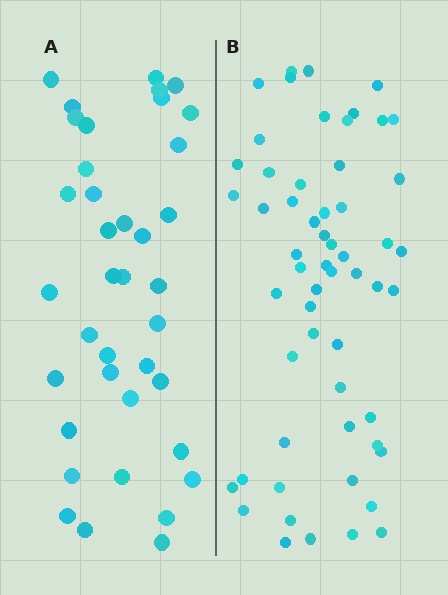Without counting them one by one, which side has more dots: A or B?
Region B (the right region) has more dots.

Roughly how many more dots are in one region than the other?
Region B has approximately 20 more dots than region A.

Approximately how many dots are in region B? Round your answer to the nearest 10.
About 60 dots. (The exact count is 57, which rounds to 60.)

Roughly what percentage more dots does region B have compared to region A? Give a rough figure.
About 50% more.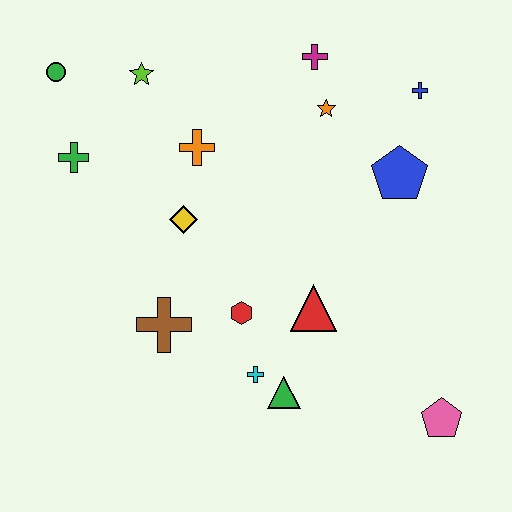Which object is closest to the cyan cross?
The green triangle is closest to the cyan cross.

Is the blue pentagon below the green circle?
Yes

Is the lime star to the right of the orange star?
No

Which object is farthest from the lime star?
The pink pentagon is farthest from the lime star.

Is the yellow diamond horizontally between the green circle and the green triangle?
Yes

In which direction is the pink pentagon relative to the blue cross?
The pink pentagon is below the blue cross.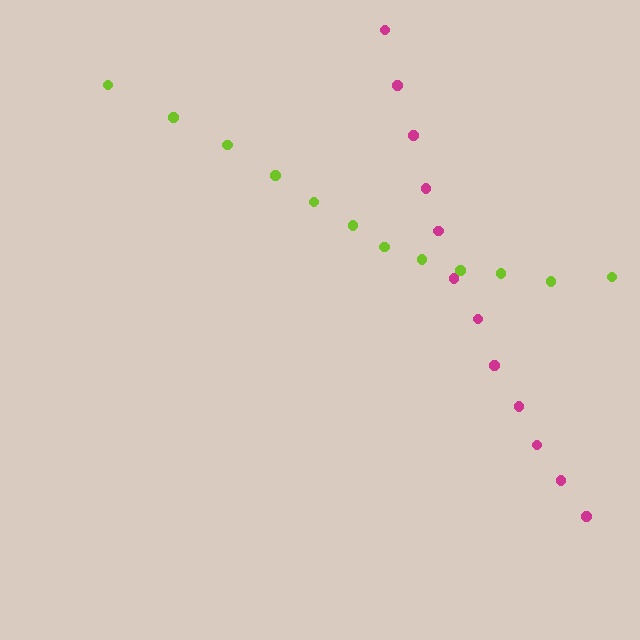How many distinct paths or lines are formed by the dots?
There are 2 distinct paths.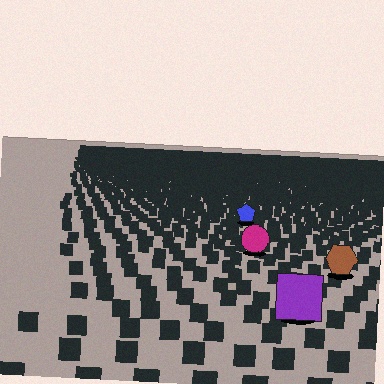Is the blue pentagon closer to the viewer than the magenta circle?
No. The magenta circle is closer — you can tell from the texture gradient: the ground texture is coarser near it.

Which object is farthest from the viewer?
The blue pentagon is farthest from the viewer. It appears smaller and the ground texture around it is denser.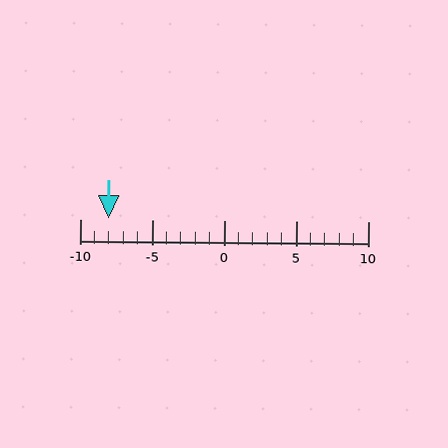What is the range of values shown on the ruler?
The ruler shows values from -10 to 10.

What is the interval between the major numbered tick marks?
The major tick marks are spaced 5 units apart.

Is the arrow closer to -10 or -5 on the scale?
The arrow is closer to -10.